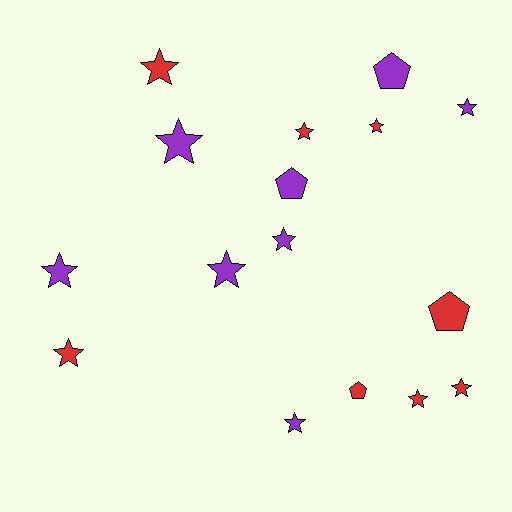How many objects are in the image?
There are 16 objects.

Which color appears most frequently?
Purple, with 8 objects.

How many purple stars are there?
There are 6 purple stars.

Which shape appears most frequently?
Star, with 12 objects.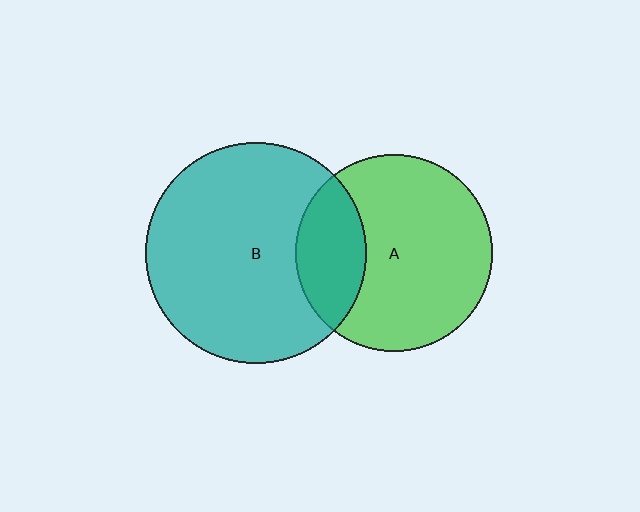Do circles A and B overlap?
Yes.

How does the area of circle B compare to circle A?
Approximately 1.3 times.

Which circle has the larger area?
Circle B (teal).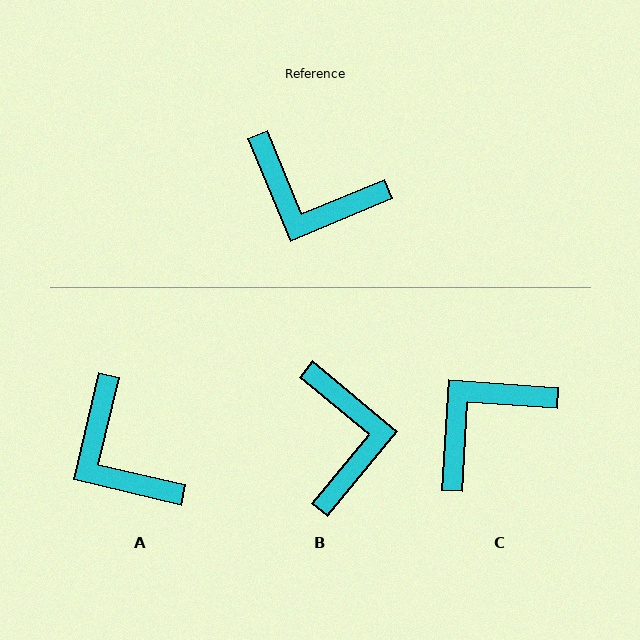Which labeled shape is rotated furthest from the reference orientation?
B, about 118 degrees away.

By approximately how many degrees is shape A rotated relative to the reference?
Approximately 36 degrees clockwise.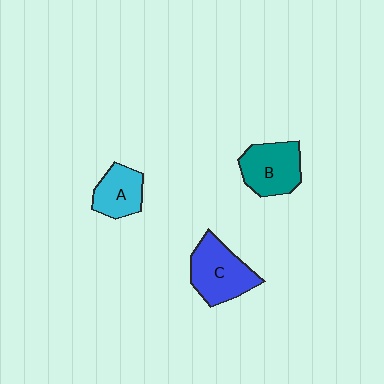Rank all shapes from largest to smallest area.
From largest to smallest: C (blue), B (teal), A (cyan).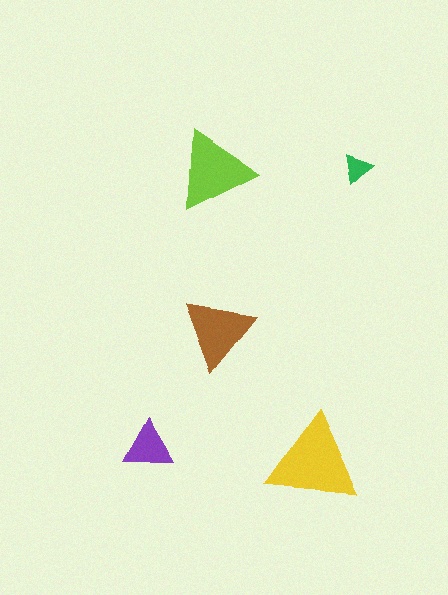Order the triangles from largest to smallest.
the yellow one, the lime one, the brown one, the purple one, the green one.